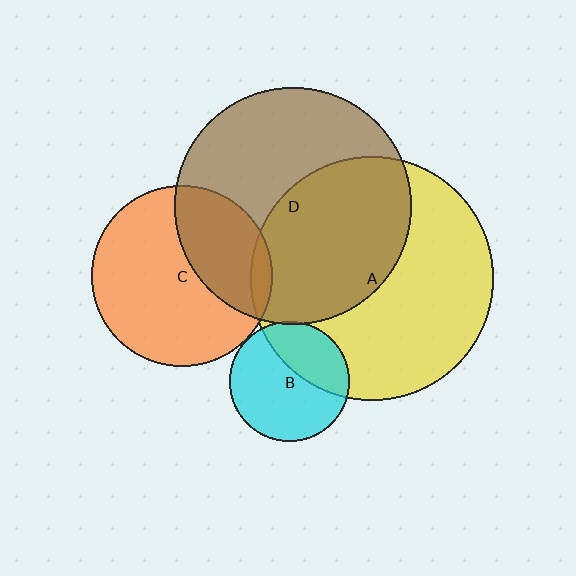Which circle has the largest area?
Circle A (yellow).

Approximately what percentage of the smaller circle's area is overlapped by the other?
Approximately 35%.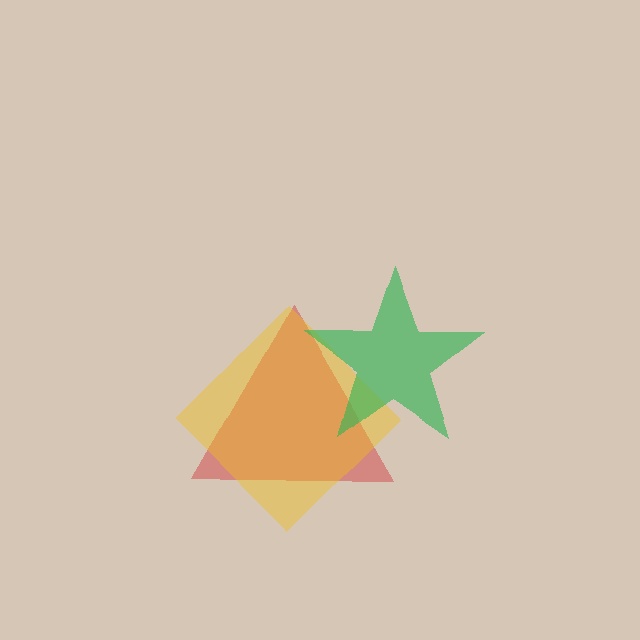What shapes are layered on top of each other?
The layered shapes are: a red triangle, a yellow diamond, a green star.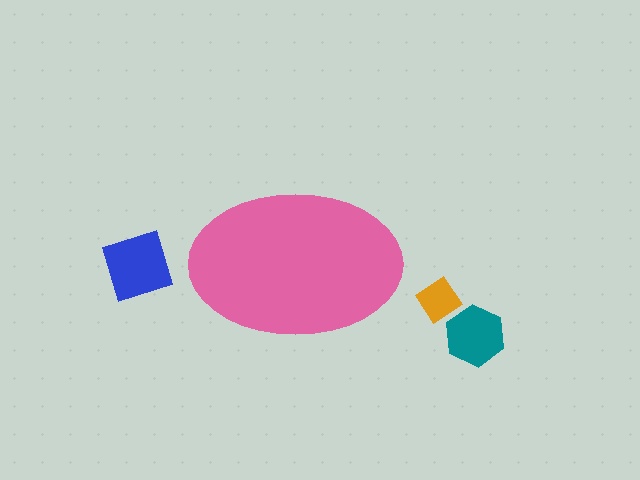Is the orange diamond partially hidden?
No, the orange diamond is fully visible.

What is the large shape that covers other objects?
A pink ellipse.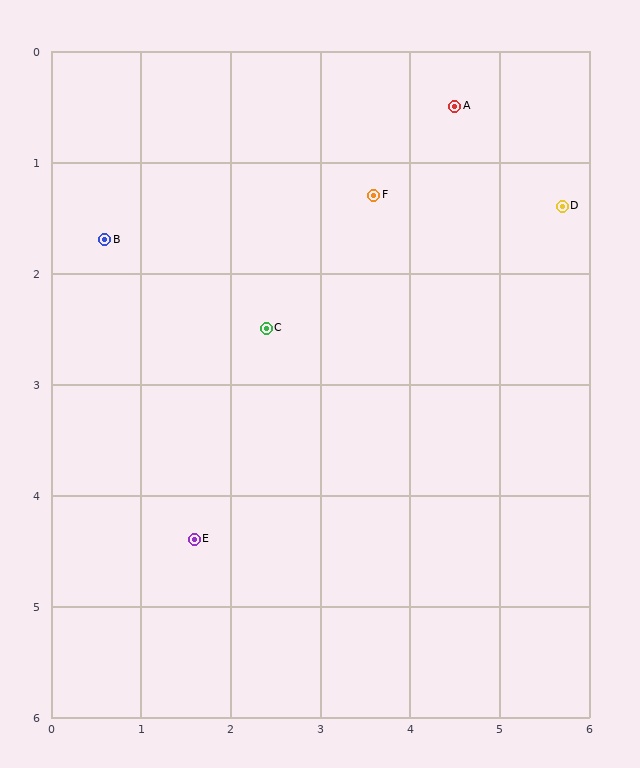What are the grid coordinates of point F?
Point F is at approximately (3.6, 1.3).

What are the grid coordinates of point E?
Point E is at approximately (1.6, 4.4).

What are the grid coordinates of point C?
Point C is at approximately (2.4, 2.5).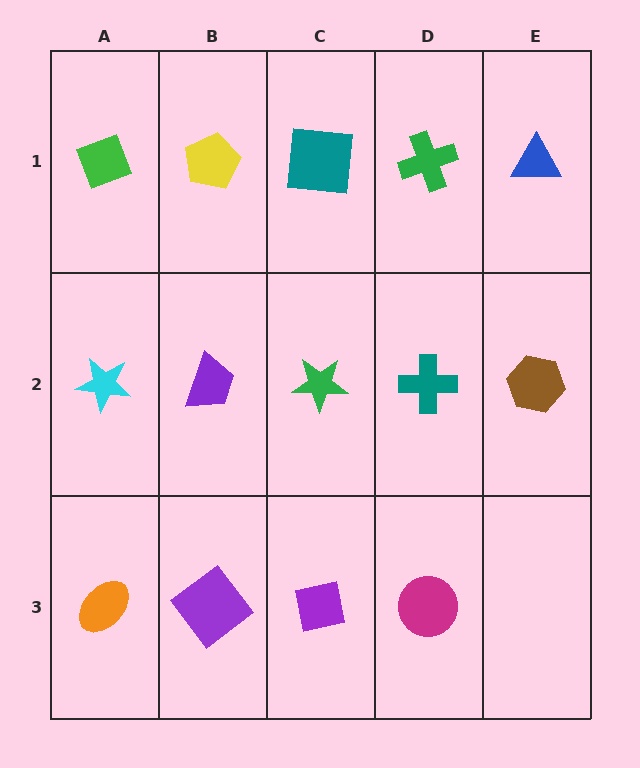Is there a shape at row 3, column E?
No, that cell is empty.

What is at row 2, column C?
A green star.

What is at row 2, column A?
A cyan star.